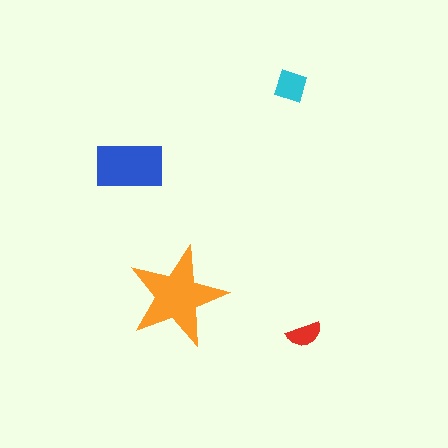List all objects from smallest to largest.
The red semicircle, the cyan diamond, the blue rectangle, the orange star.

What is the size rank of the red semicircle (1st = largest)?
4th.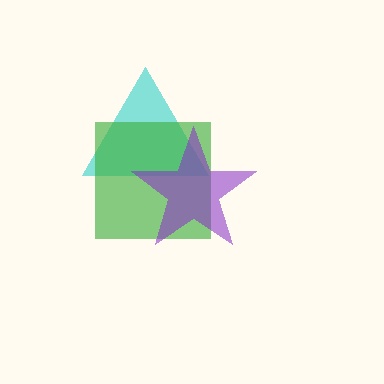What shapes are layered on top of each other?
The layered shapes are: a cyan triangle, a green square, a purple star.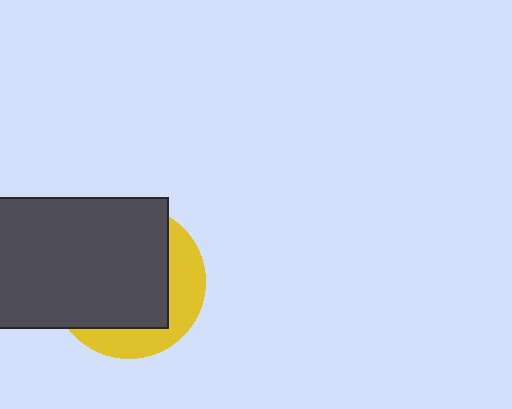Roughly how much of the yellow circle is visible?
A small part of it is visible (roughly 30%).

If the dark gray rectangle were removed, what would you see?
You would see the complete yellow circle.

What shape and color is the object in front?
The object in front is a dark gray rectangle.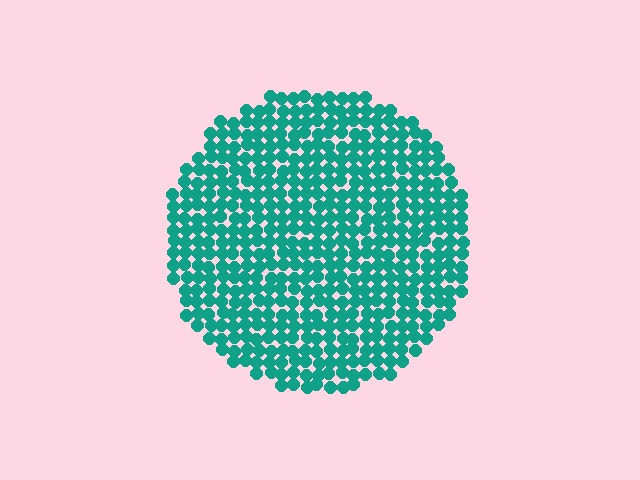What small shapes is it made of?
It is made of small circles.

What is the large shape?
The large shape is a circle.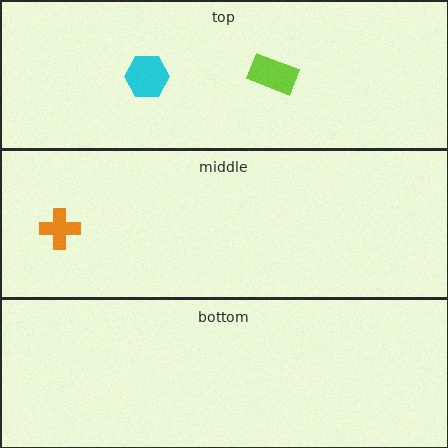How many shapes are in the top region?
2.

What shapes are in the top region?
The cyan hexagon, the lime rectangle.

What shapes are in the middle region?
The orange cross.